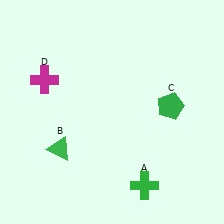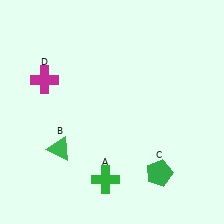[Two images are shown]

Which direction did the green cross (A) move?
The green cross (A) moved left.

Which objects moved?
The objects that moved are: the green cross (A), the green pentagon (C).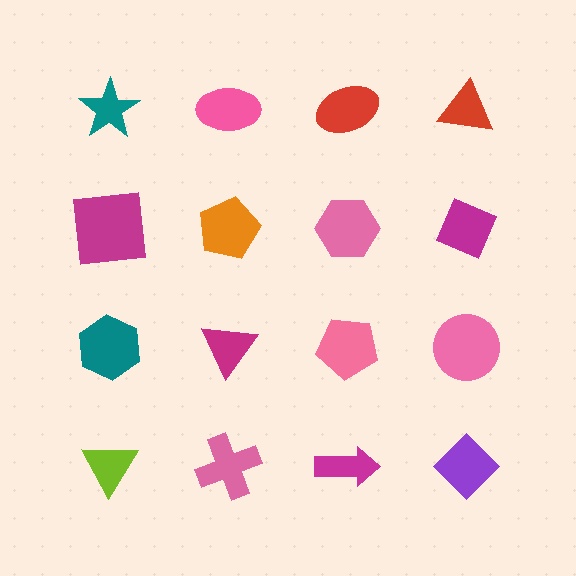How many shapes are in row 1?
4 shapes.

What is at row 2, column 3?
A pink hexagon.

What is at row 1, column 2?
A pink ellipse.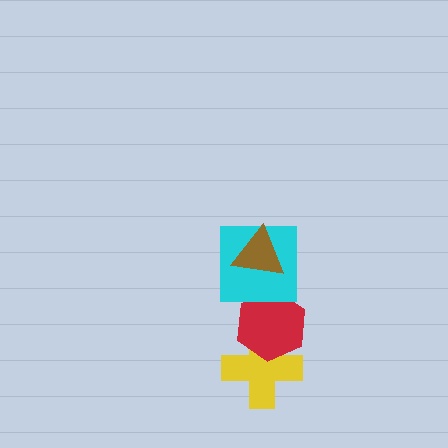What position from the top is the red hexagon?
The red hexagon is 3rd from the top.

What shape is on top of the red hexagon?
The cyan square is on top of the red hexagon.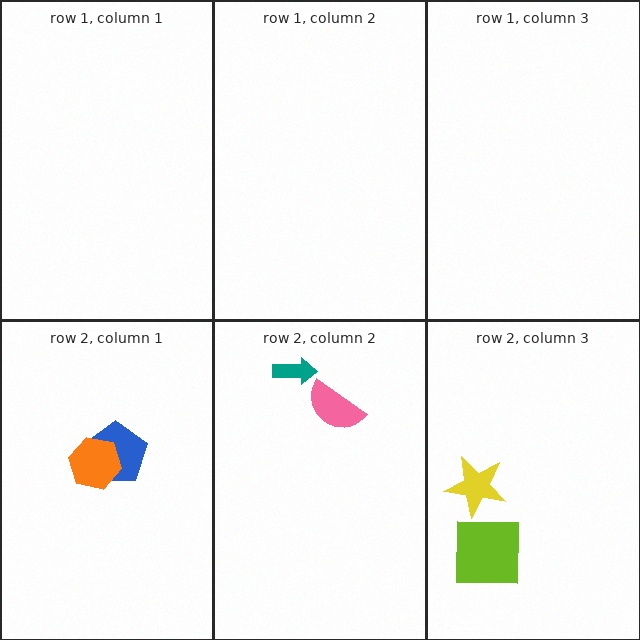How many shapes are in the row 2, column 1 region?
2.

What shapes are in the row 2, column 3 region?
The lime square, the yellow star.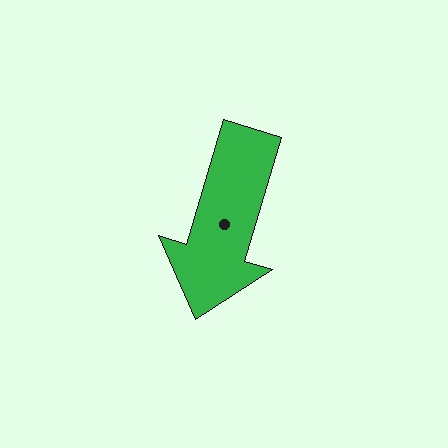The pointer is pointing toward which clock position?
Roughly 7 o'clock.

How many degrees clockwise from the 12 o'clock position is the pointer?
Approximately 197 degrees.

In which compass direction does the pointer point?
South.